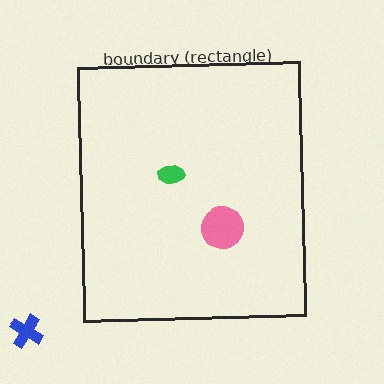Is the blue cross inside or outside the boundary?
Outside.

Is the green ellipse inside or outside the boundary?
Inside.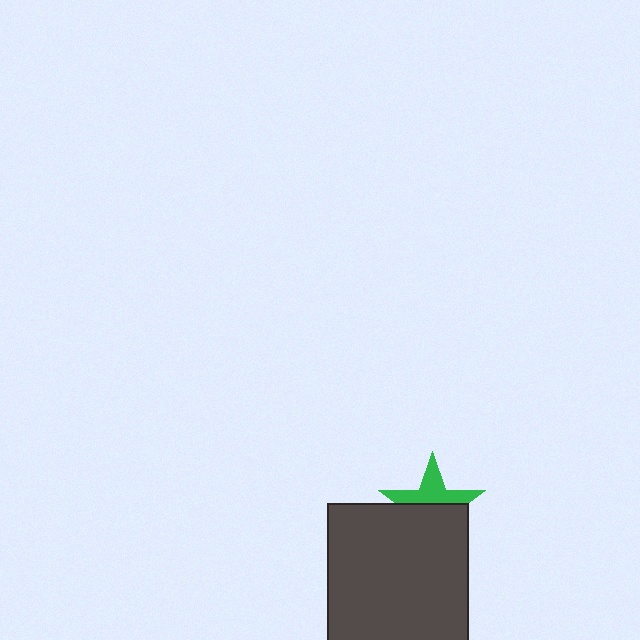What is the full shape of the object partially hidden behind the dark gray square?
The partially hidden object is a green star.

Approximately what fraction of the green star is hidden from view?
Roughly 53% of the green star is hidden behind the dark gray square.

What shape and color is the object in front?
The object in front is a dark gray square.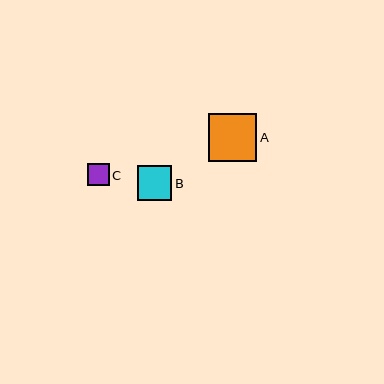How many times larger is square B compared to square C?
Square B is approximately 1.6 times the size of square C.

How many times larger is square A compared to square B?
Square A is approximately 1.4 times the size of square B.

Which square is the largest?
Square A is the largest with a size of approximately 48 pixels.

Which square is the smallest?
Square C is the smallest with a size of approximately 22 pixels.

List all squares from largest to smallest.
From largest to smallest: A, B, C.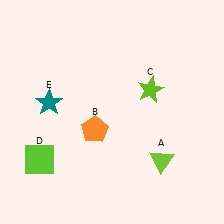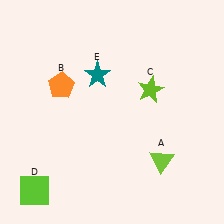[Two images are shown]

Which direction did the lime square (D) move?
The lime square (D) moved down.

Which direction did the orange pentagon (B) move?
The orange pentagon (B) moved up.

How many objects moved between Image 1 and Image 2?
3 objects moved between the two images.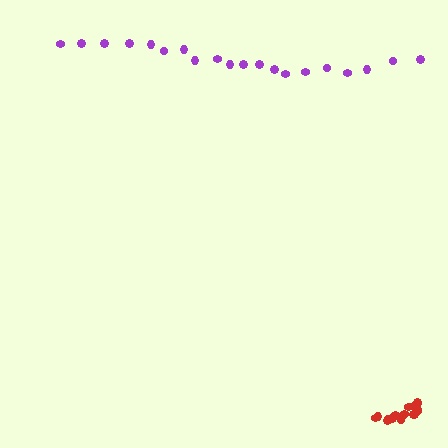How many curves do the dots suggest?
There are 2 distinct paths.